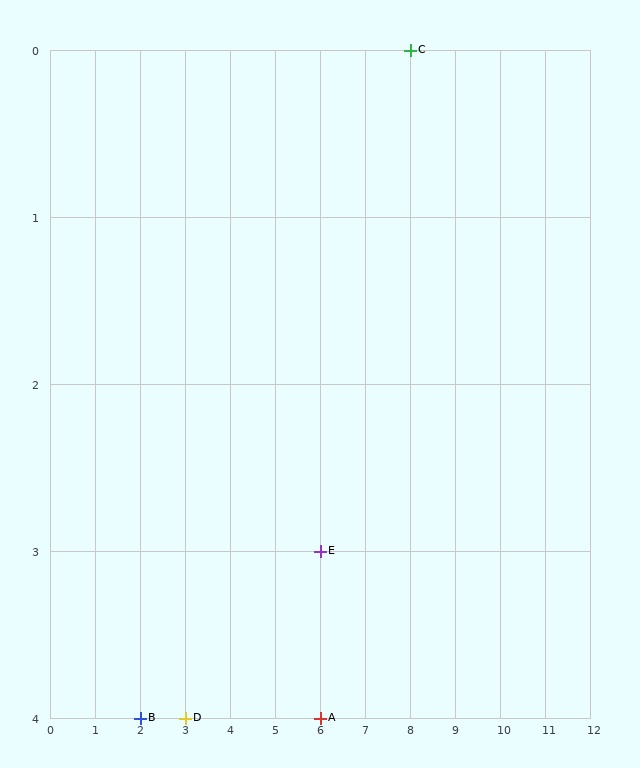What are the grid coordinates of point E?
Point E is at grid coordinates (6, 3).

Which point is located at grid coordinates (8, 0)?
Point C is at (8, 0).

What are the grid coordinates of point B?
Point B is at grid coordinates (2, 4).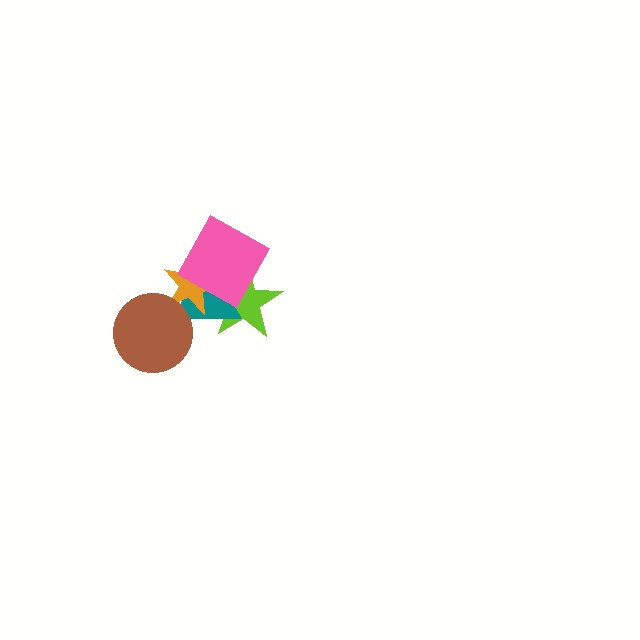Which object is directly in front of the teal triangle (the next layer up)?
The orange star is directly in front of the teal triangle.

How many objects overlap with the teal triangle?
4 objects overlap with the teal triangle.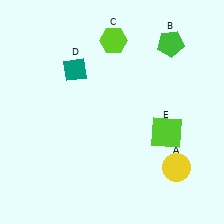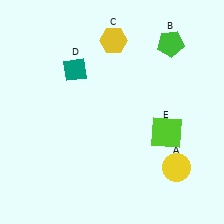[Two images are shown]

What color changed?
The hexagon (C) changed from lime in Image 1 to yellow in Image 2.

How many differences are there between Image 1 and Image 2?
There is 1 difference between the two images.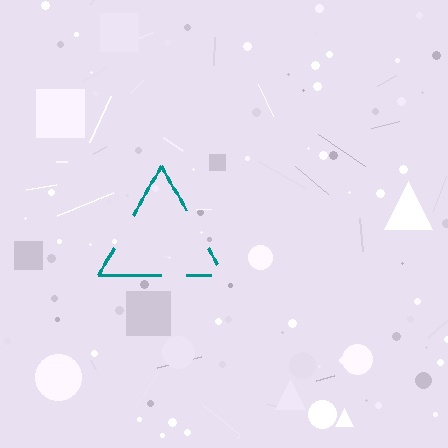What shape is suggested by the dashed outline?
The dashed outline suggests a triangle.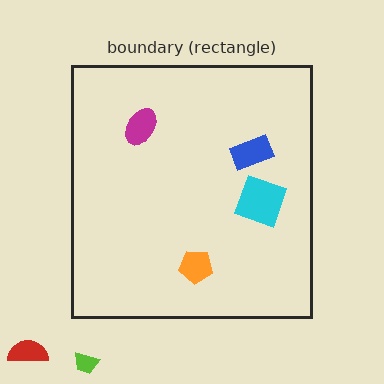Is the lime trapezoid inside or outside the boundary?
Outside.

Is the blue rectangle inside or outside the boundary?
Inside.